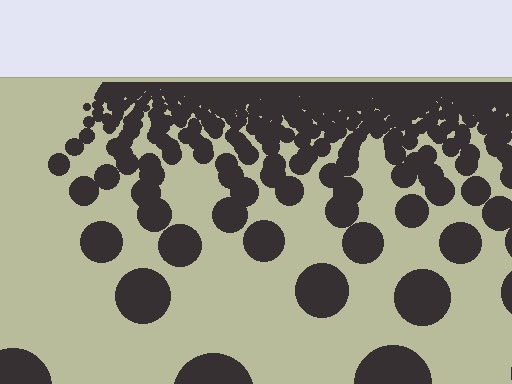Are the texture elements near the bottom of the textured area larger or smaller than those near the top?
Larger. Near the bottom, elements are closer to the viewer and appear at a bigger on-screen size.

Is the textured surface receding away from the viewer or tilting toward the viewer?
The surface is receding away from the viewer. Texture elements get smaller and denser toward the top.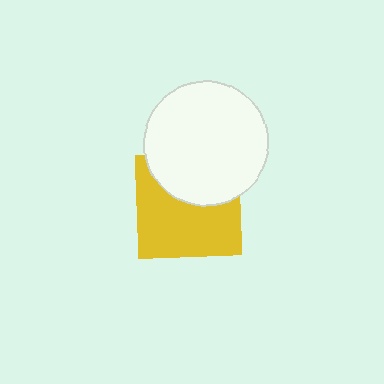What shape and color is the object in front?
The object in front is a white circle.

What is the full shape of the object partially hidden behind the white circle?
The partially hidden object is a yellow square.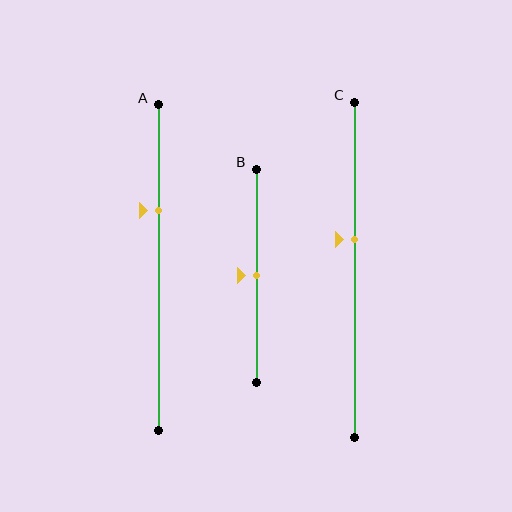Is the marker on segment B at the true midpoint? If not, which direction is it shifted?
Yes, the marker on segment B is at the true midpoint.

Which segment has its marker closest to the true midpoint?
Segment B has its marker closest to the true midpoint.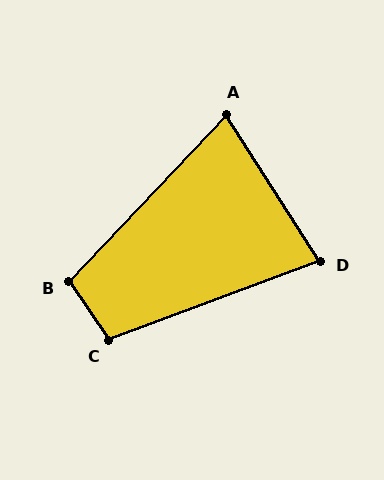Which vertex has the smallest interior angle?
A, at approximately 76 degrees.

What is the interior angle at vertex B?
Approximately 102 degrees (obtuse).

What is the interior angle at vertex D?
Approximately 78 degrees (acute).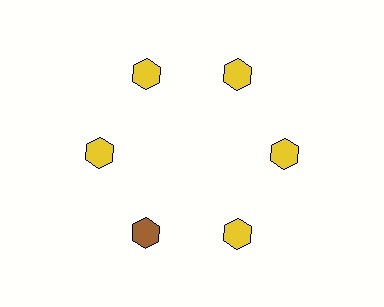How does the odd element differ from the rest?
It has a different color: brown instead of yellow.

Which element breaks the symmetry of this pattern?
The brown hexagon at roughly the 7 o'clock position breaks the symmetry. All other shapes are yellow hexagons.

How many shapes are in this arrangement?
There are 6 shapes arranged in a ring pattern.